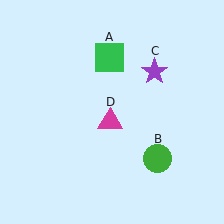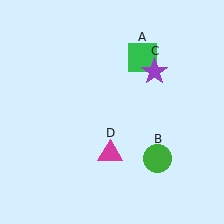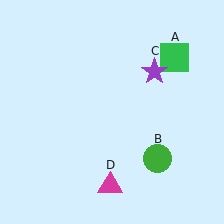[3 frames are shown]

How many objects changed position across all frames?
2 objects changed position: green square (object A), magenta triangle (object D).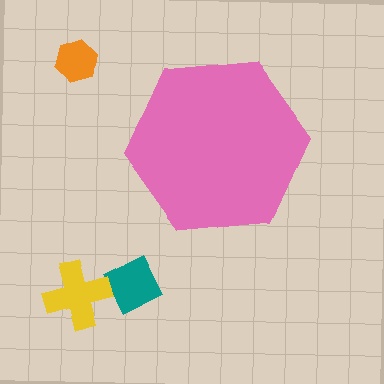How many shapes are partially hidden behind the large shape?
0 shapes are partially hidden.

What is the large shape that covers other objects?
A pink hexagon.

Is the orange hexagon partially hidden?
No, the orange hexagon is fully visible.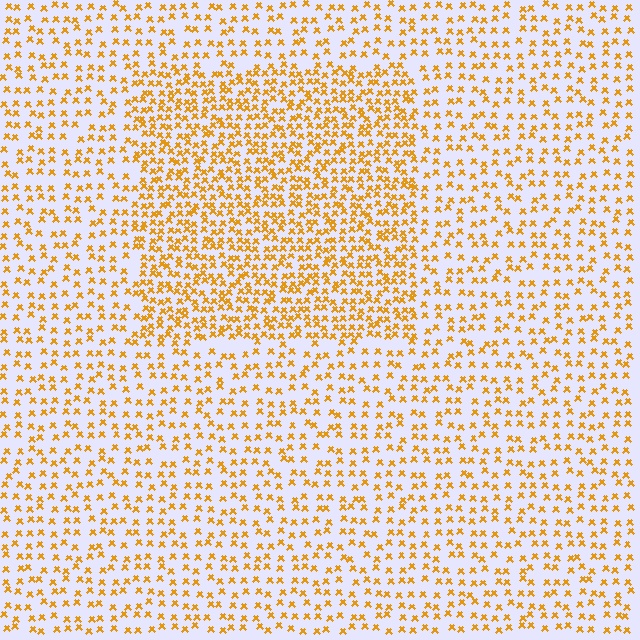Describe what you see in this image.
The image contains small orange elements arranged at two different densities. A rectangle-shaped region is visible where the elements are more densely packed than the surrounding area.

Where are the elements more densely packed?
The elements are more densely packed inside the rectangle boundary.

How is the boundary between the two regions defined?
The boundary is defined by a change in element density (approximately 1.9x ratio). All elements are the same color, size, and shape.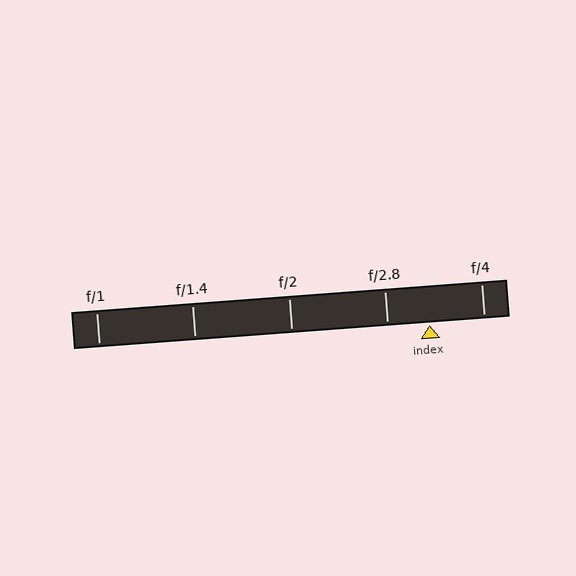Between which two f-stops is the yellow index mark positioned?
The index mark is between f/2.8 and f/4.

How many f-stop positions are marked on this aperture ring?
There are 5 f-stop positions marked.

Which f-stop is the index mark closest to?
The index mark is closest to f/2.8.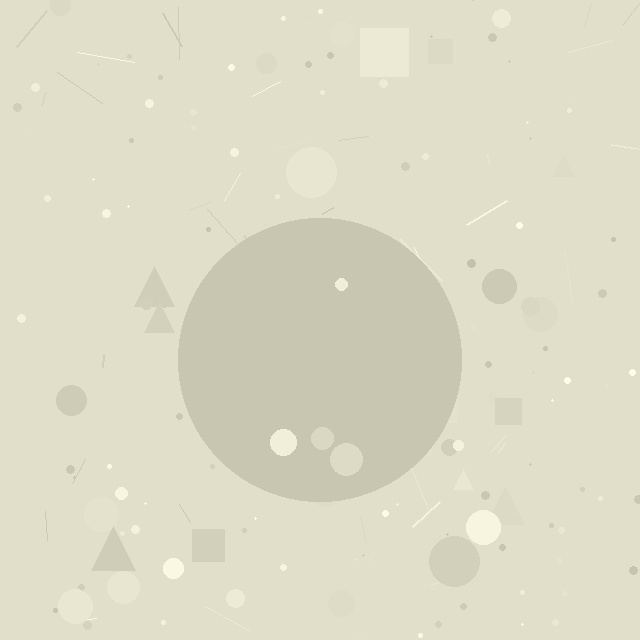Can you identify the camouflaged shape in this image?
The camouflaged shape is a circle.